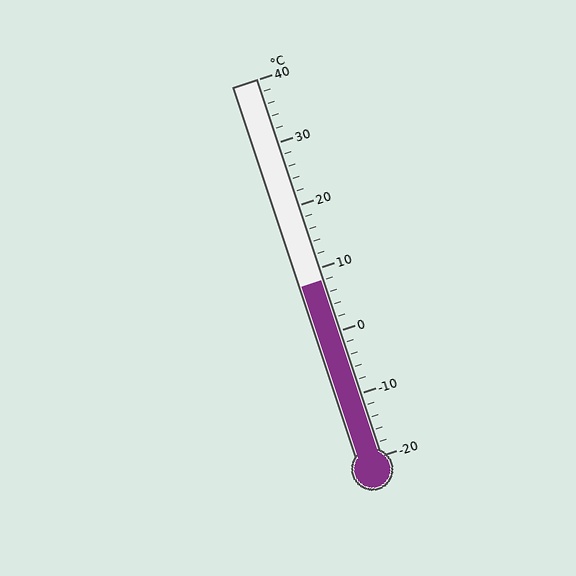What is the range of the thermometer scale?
The thermometer scale ranges from -20°C to 40°C.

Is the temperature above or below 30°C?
The temperature is below 30°C.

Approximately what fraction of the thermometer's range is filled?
The thermometer is filled to approximately 45% of its range.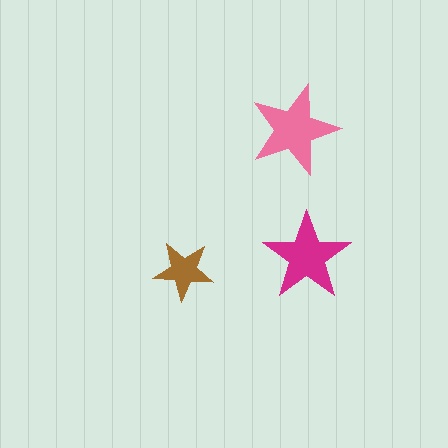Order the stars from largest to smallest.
the pink one, the magenta one, the brown one.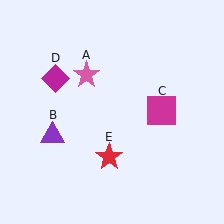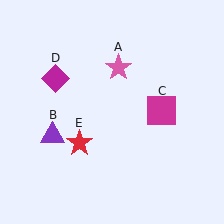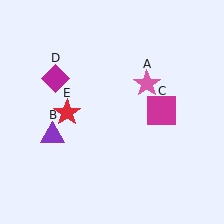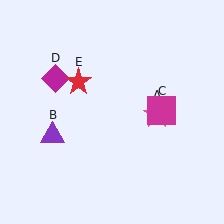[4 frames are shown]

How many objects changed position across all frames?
2 objects changed position: pink star (object A), red star (object E).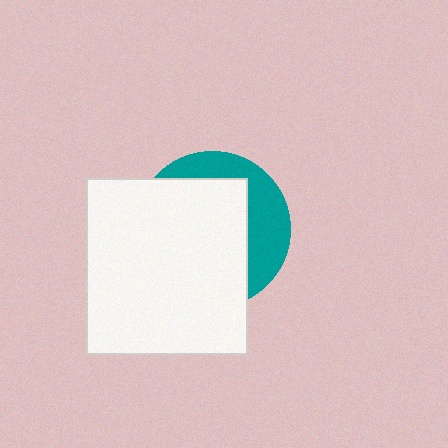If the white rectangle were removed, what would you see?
You would see the complete teal circle.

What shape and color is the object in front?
The object in front is a white rectangle.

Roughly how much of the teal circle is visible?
A small part of it is visible (roughly 32%).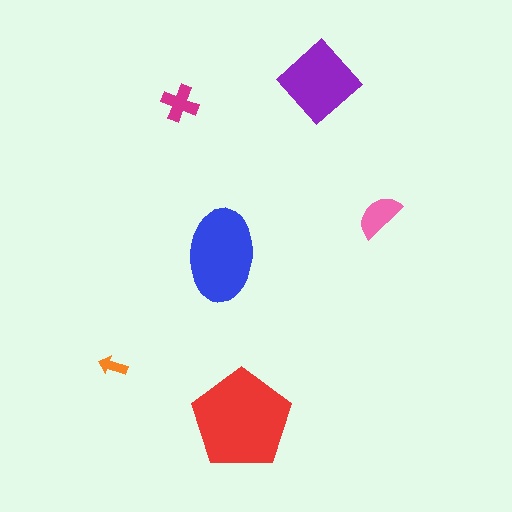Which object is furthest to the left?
The orange arrow is leftmost.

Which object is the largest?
The red pentagon.